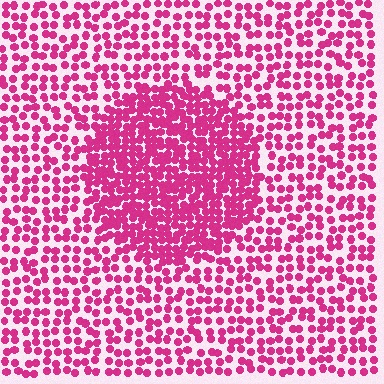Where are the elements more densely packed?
The elements are more densely packed inside the circle boundary.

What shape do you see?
I see a circle.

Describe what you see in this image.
The image contains small magenta elements arranged at two different densities. A circle-shaped region is visible where the elements are more densely packed than the surrounding area.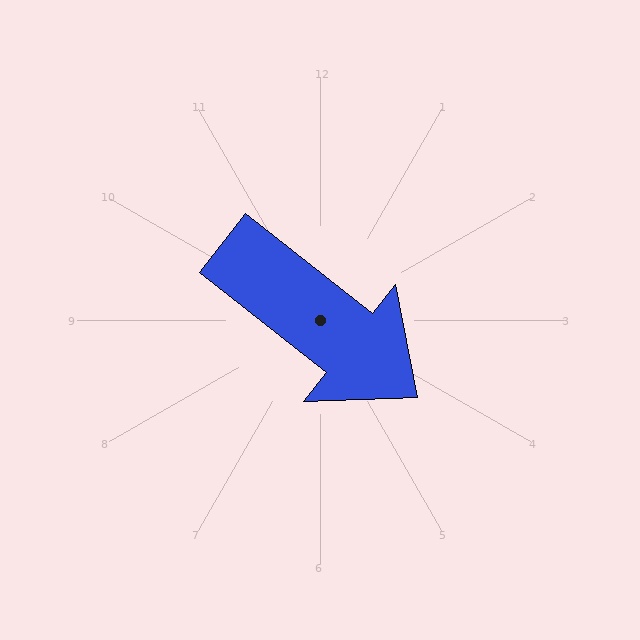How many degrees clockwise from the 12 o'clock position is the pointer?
Approximately 128 degrees.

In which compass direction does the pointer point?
Southeast.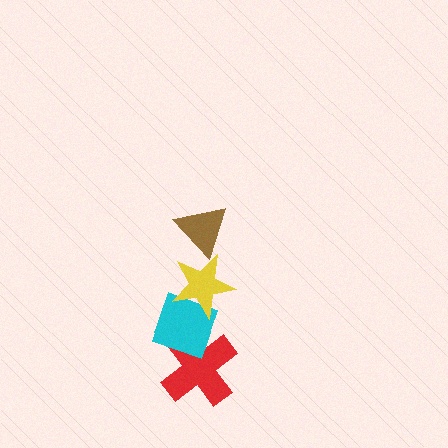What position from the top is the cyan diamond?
The cyan diamond is 3rd from the top.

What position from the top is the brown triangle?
The brown triangle is 1st from the top.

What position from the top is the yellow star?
The yellow star is 2nd from the top.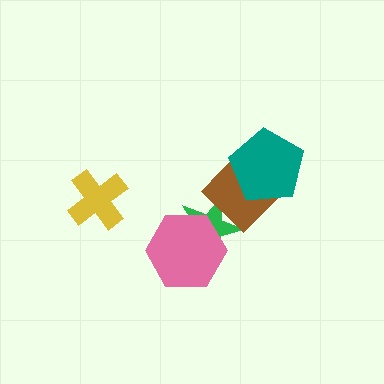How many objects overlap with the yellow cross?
0 objects overlap with the yellow cross.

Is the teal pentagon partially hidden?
No, no other shape covers it.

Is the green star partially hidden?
Yes, it is partially covered by another shape.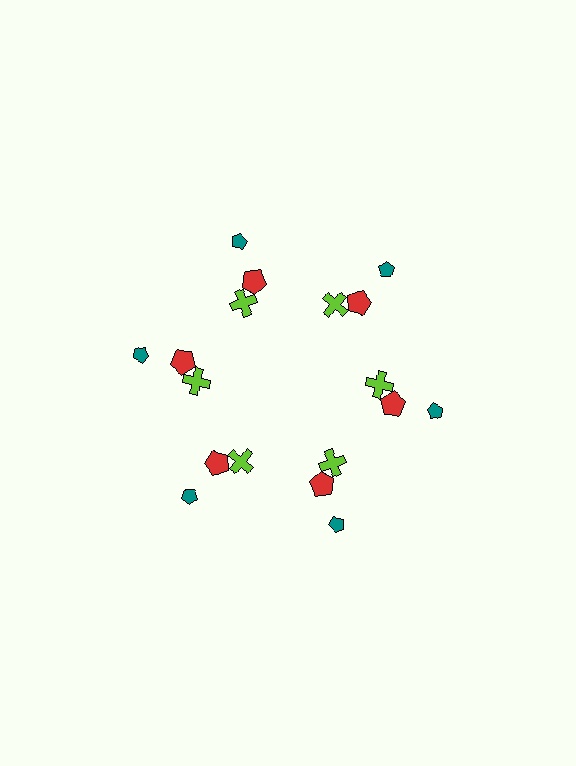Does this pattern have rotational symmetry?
Yes, this pattern has 6-fold rotational symmetry. It looks the same after rotating 60 degrees around the center.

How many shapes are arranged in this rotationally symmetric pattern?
There are 18 shapes, arranged in 6 groups of 3.